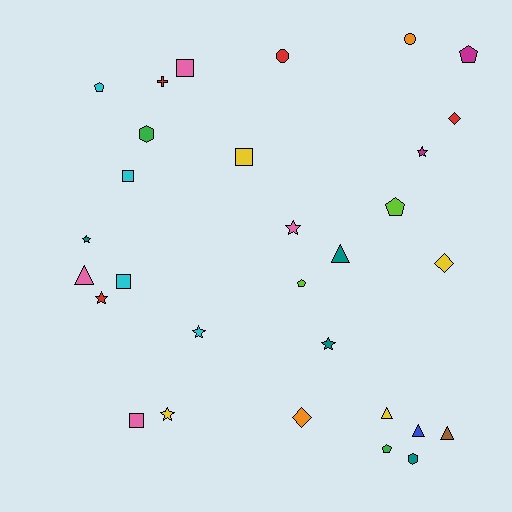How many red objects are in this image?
There are 4 red objects.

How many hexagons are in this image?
There are 2 hexagons.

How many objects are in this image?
There are 30 objects.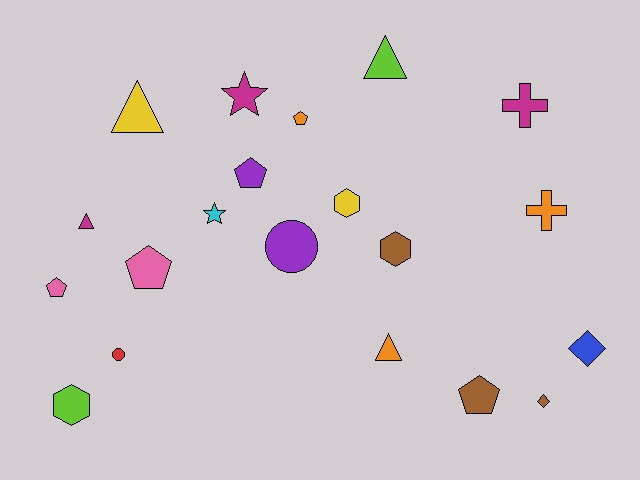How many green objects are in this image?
There are no green objects.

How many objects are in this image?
There are 20 objects.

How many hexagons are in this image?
There are 3 hexagons.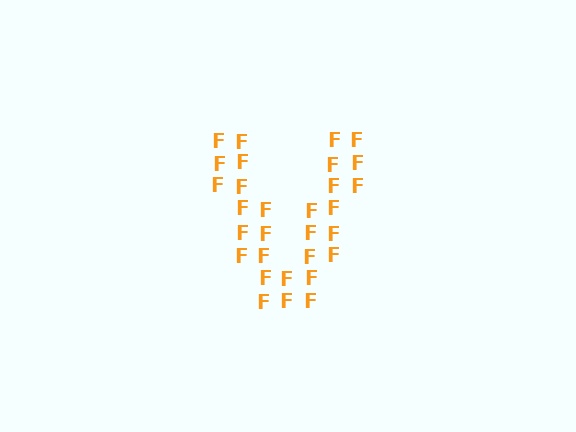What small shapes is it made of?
It is made of small letter F's.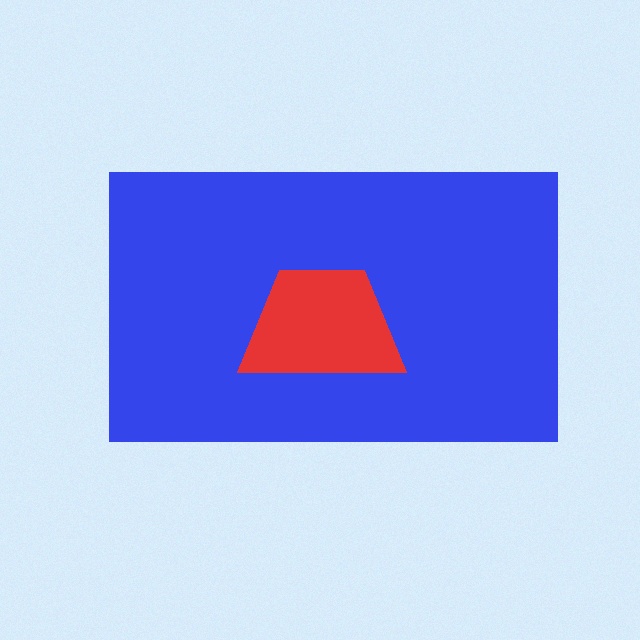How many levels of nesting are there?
2.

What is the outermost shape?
The blue rectangle.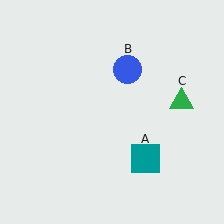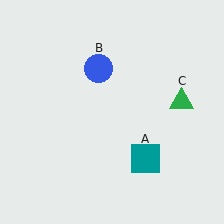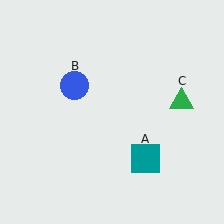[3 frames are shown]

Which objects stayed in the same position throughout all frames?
Teal square (object A) and green triangle (object C) remained stationary.